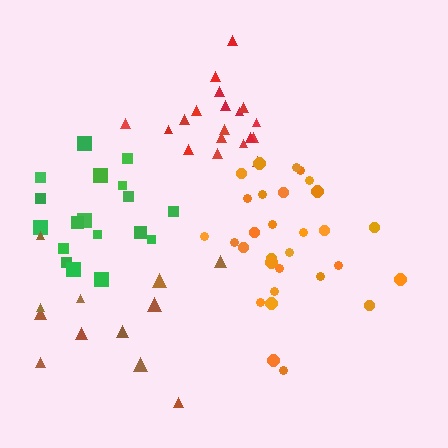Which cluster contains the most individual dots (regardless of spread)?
Orange (30).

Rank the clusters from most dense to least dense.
orange, red, green, brown.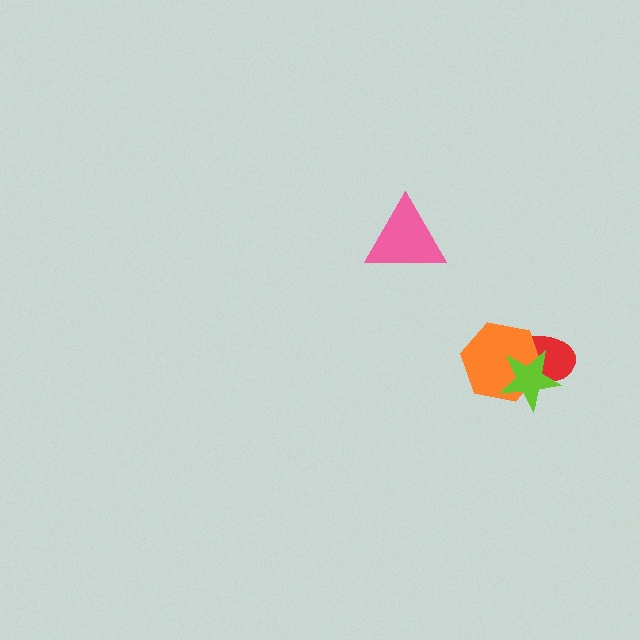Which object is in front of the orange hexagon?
The lime star is in front of the orange hexagon.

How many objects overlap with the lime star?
2 objects overlap with the lime star.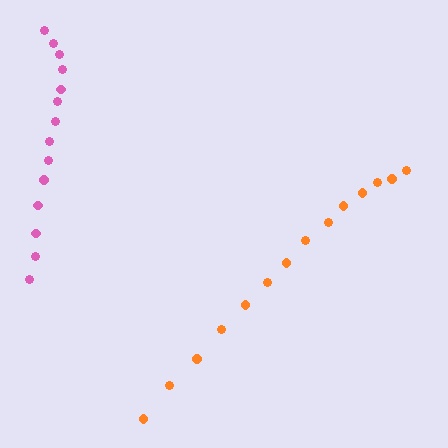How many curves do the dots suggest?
There are 2 distinct paths.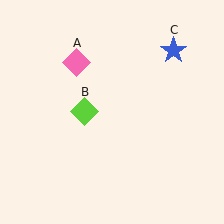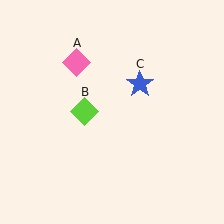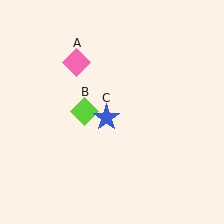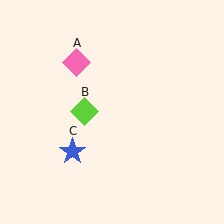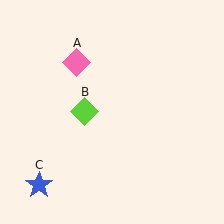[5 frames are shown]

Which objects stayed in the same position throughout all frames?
Pink diamond (object A) and lime diamond (object B) remained stationary.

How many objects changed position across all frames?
1 object changed position: blue star (object C).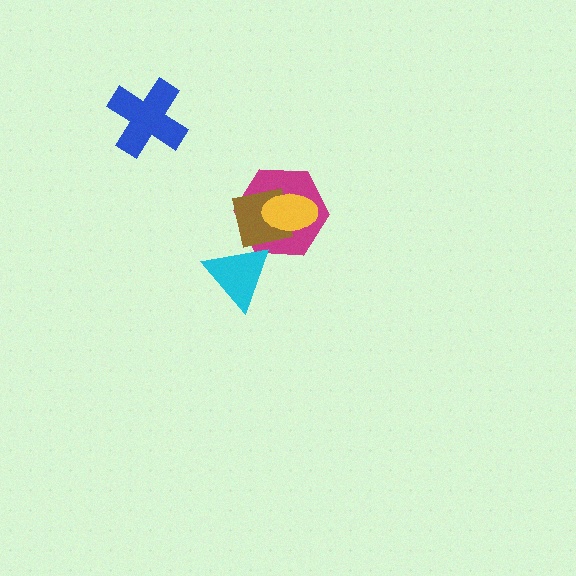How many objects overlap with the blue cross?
0 objects overlap with the blue cross.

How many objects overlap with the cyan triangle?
2 objects overlap with the cyan triangle.